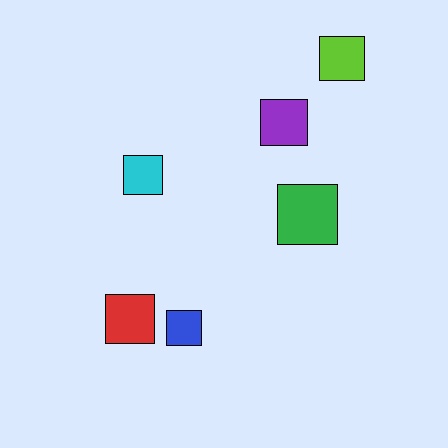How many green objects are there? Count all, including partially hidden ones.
There is 1 green object.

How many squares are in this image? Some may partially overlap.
There are 6 squares.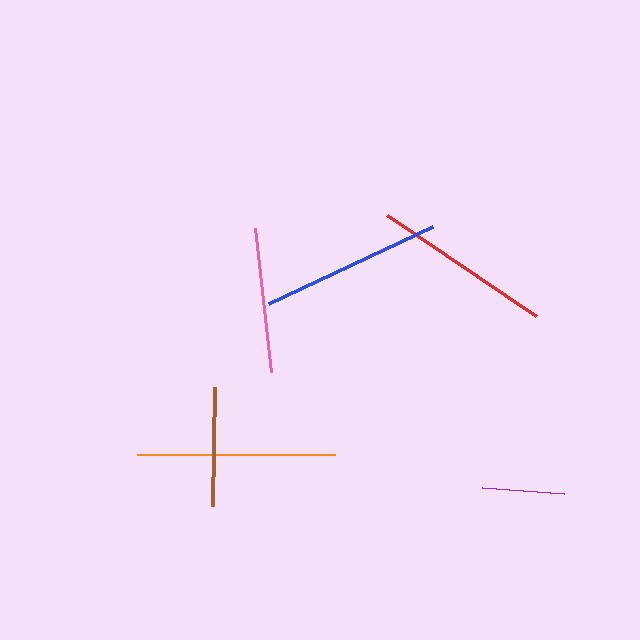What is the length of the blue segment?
The blue segment is approximately 181 pixels long.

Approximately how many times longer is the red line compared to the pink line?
The red line is approximately 1.2 times the length of the pink line.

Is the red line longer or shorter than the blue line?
The blue line is longer than the red line.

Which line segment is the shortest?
The purple line is the shortest at approximately 82 pixels.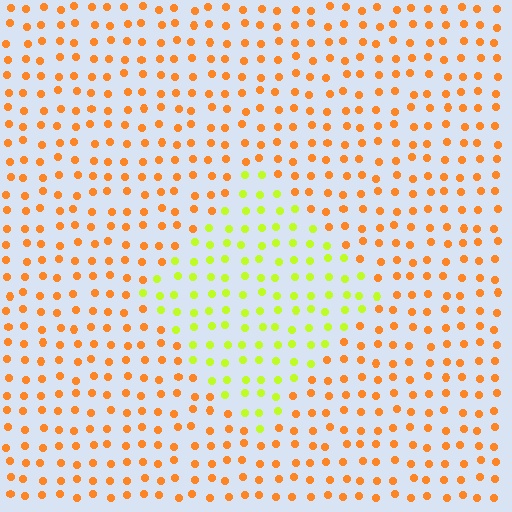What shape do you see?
I see a diamond.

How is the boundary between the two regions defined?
The boundary is defined purely by a slight shift in hue (about 51 degrees). Spacing, size, and orientation are identical on both sides.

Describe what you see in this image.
The image is filled with small orange elements in a uniform arrangement. A diamond-shaped region is visible where the elements are tinted to a slightly different hue, forming a subtle color boundary.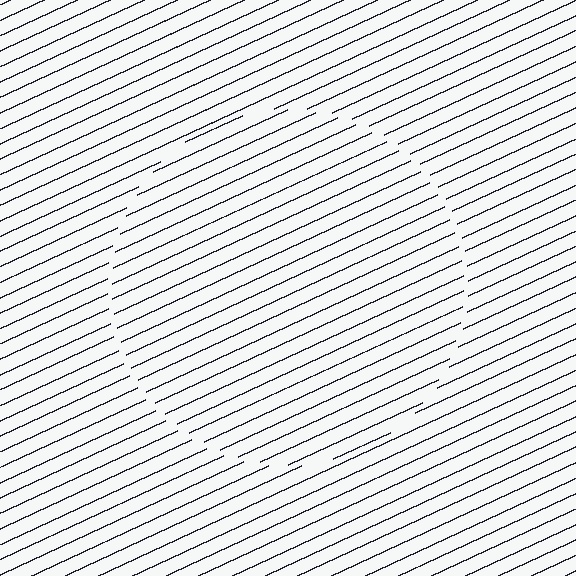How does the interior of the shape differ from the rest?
The interior of the shape contains the same grating, shifted by half a period — the contour is defined by the phase discontinuity where line-ends from the inner and outer gratings abut.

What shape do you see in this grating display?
An illusory circle. The interior of the shape contains the same grating, shifted by half a period — the contour is defined by the phase discontinuity where line-ends from the inner and outer gratings abut.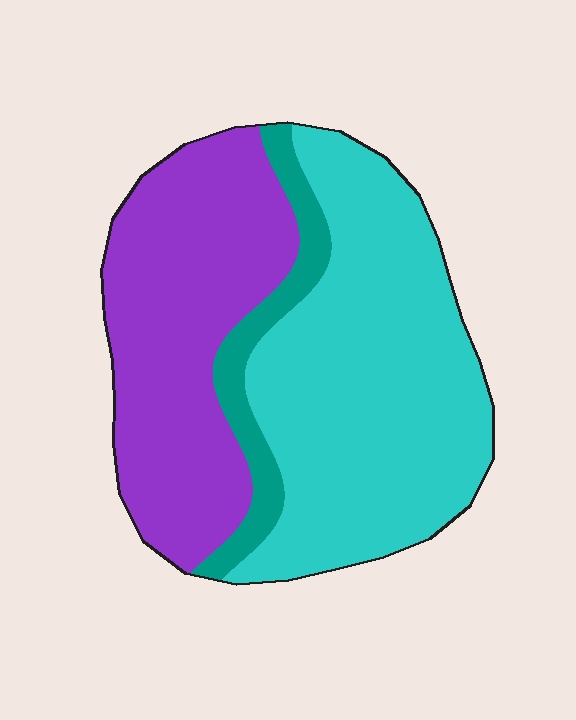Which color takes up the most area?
Cyan, at roughly 50%.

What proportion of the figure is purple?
Purple takes up about two fifths (2/5) of the figure.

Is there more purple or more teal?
Purple.